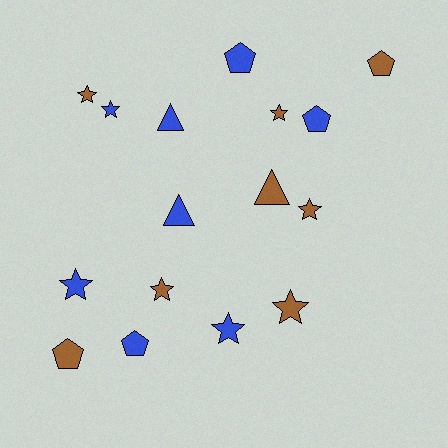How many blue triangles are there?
There are 2 blue triangles.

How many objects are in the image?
There are 16 objects.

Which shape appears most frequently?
Star, with 8 objects.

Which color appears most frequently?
Brown, with 8 objects.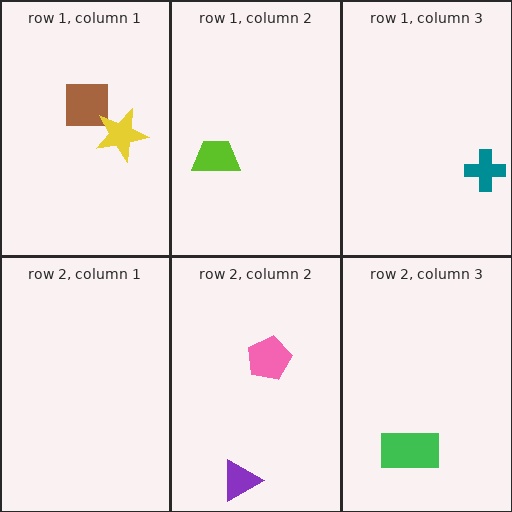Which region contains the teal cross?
The row 1, column 3 region.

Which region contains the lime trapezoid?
The row 1, column 2 region.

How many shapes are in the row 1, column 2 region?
1.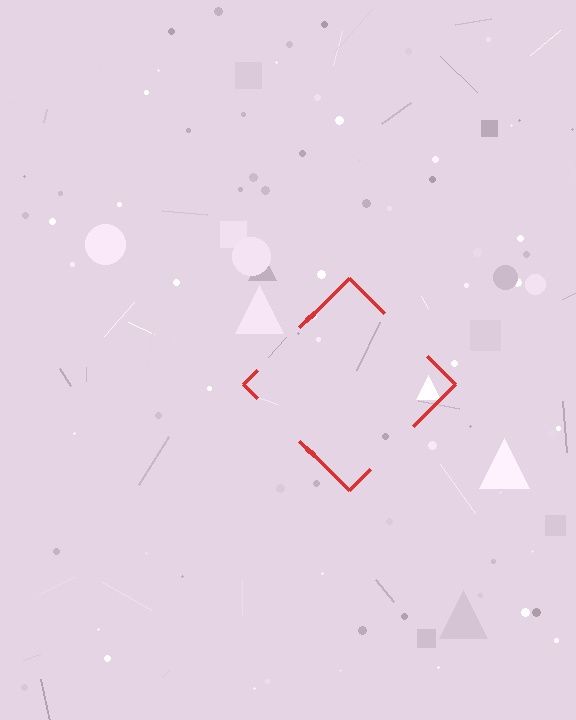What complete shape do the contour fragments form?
The contour fragments form a diamond.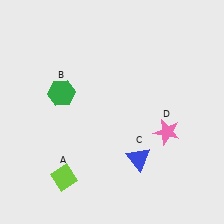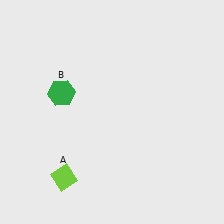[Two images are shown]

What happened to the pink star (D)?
The pink star (D) was removed in Image 2. It was in the bottom-right area of Image 1.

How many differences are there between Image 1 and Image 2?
There are 2 differences between the two images.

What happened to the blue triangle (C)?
The blue triangle (C) was removed in Image 2. It was in the bottom-right area of Image 1.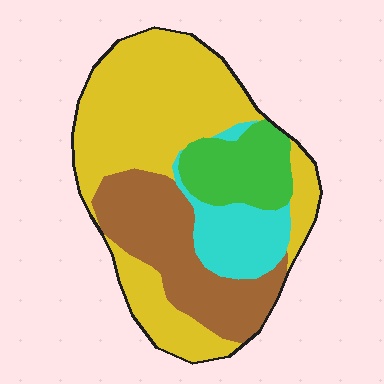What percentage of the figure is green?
Green takes up less than a sixth of the figure.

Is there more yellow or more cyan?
Yellow.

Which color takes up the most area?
Yellow, at roughly 50%.